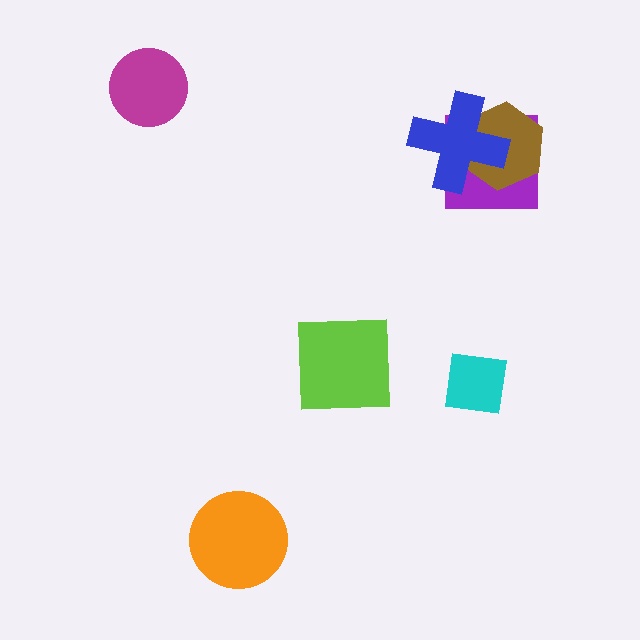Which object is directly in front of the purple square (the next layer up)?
The brown hexagon is directly in front of the purple square.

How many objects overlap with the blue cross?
2 objects overlap with the blue cross.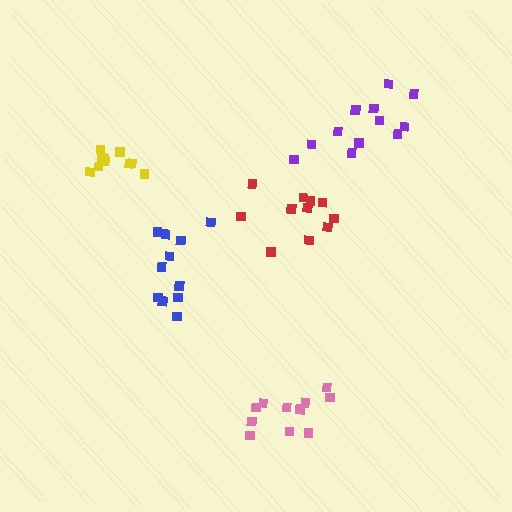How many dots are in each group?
Group 1: 11 dots, Group 2: 11 dots, Group 3: 11 dots, Group 4: 10 dots, Group 5: 12 dots (55 total).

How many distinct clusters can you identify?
There are 5 distinct clusters.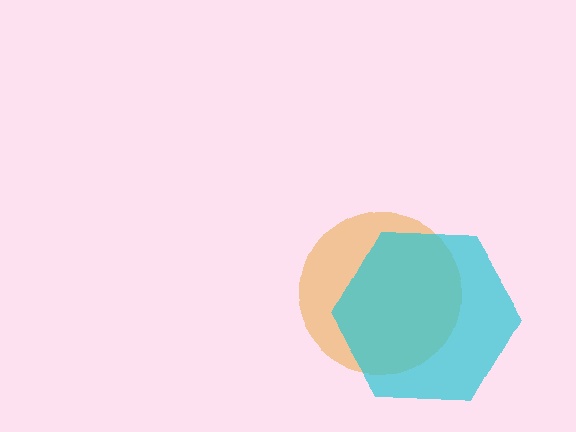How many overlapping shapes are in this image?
There are 2 overlapping shapes in the image.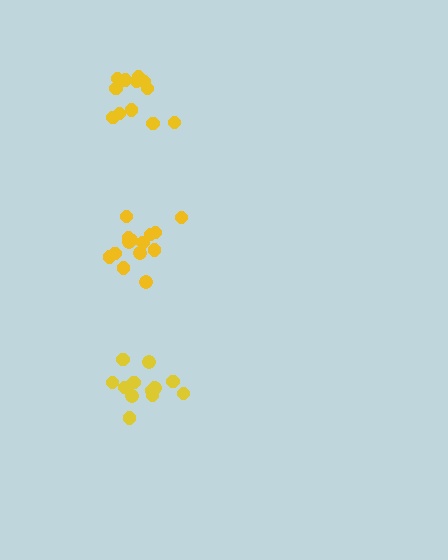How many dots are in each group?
Group 1: 14 dots, Group 2: 13 dots, Group 3: 12 dots (39 total).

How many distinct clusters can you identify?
There are 3 distinct clusters.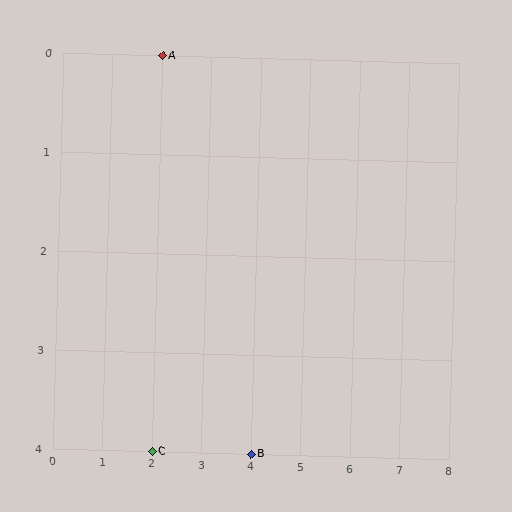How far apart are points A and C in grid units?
Points A and C are 4 rows apart.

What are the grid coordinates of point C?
Point C is at grid coordinates (2, 4).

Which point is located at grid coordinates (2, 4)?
Point C is at (2, 4).